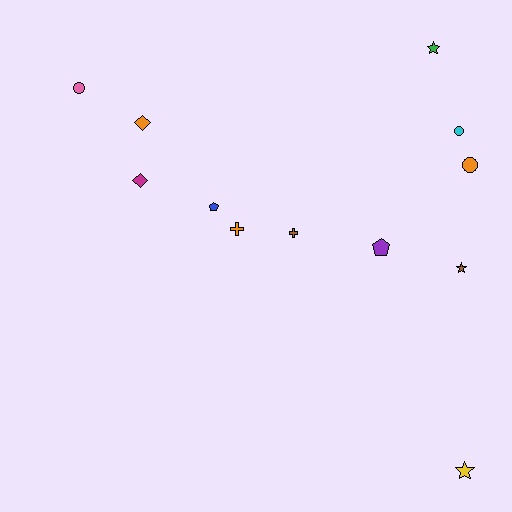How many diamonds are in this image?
There are 2 diamonds.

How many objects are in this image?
There are 12 objects.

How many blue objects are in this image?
There is 1 blue object.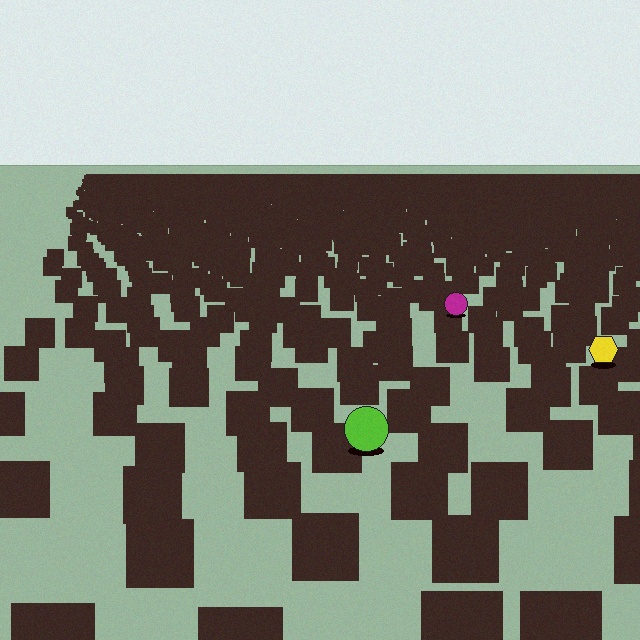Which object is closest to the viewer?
The lime circle is closest. The texture marks near it are larger and more spread out.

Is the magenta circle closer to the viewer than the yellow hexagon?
No. The yellow hexagon is closer — you can tell from the texture gradient: the ground texture is coarser near it.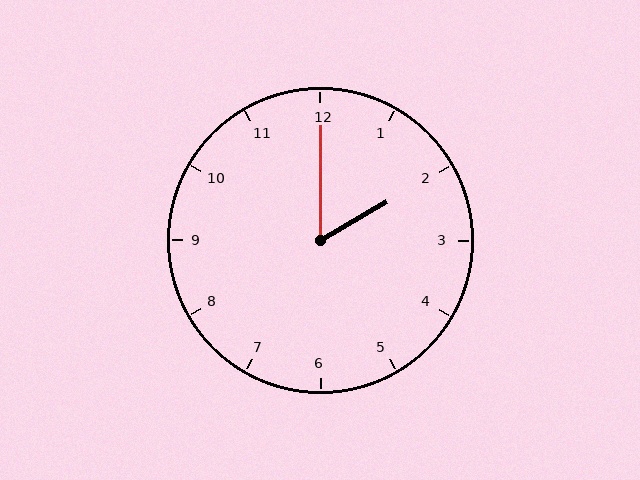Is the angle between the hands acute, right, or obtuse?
It is acute.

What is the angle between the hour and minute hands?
Approximately 60 degrees.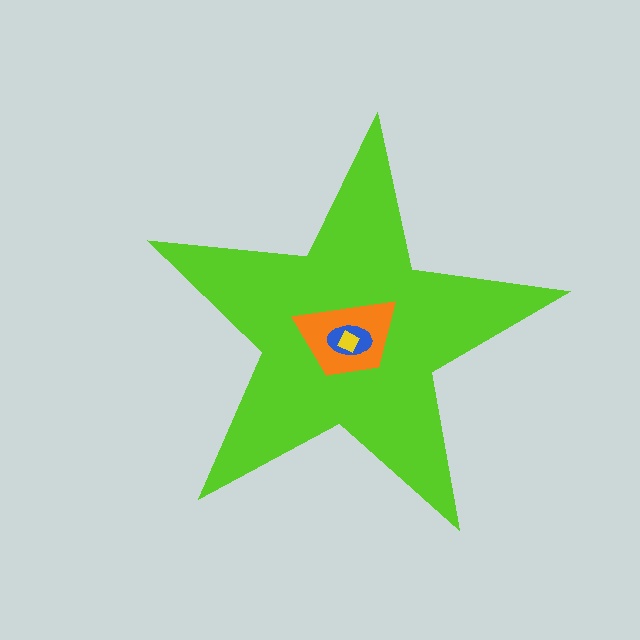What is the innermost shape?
The yellow diamond.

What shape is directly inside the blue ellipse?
The yellow diamond.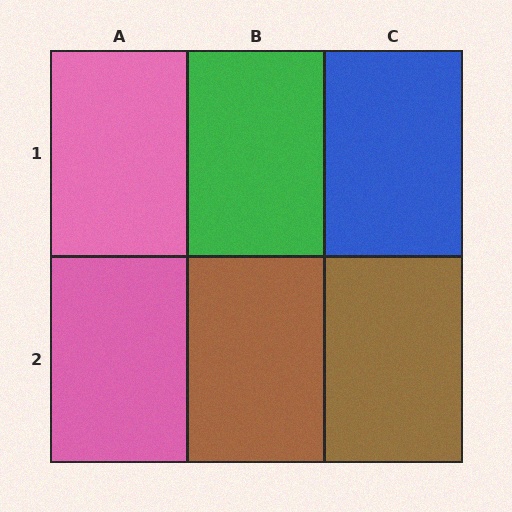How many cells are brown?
2 cells are brown.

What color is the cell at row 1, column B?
Green.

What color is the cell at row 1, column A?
Pink.